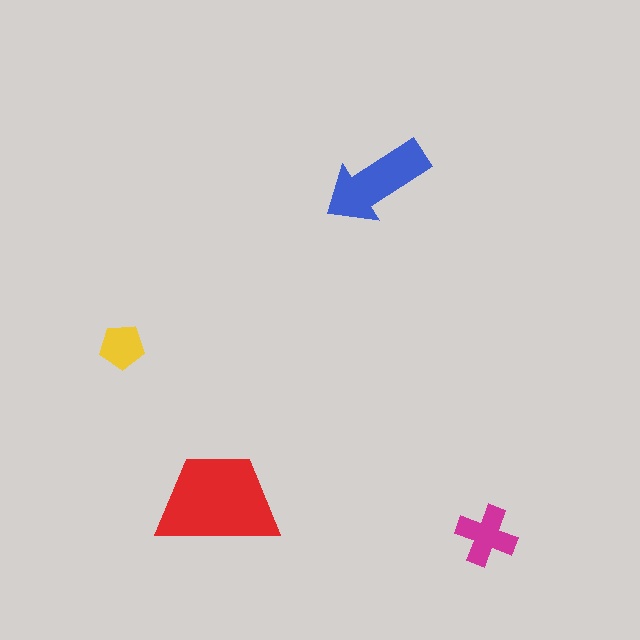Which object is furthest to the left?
The yellow pentagon is leftmost.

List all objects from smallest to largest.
The yellow pentagon, the magenta cross, the blue arrow, the red trapezoid.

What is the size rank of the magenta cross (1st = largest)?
3rd.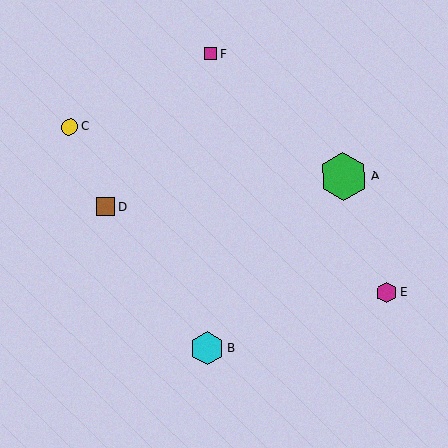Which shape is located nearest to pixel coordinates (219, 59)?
The magenta square (labeled F) at (211, 54) is nearest to that location.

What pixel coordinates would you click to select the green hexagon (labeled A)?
Click at (344, 176) to select the green hexagon A.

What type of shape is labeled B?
Shape B is a cyan hexagon.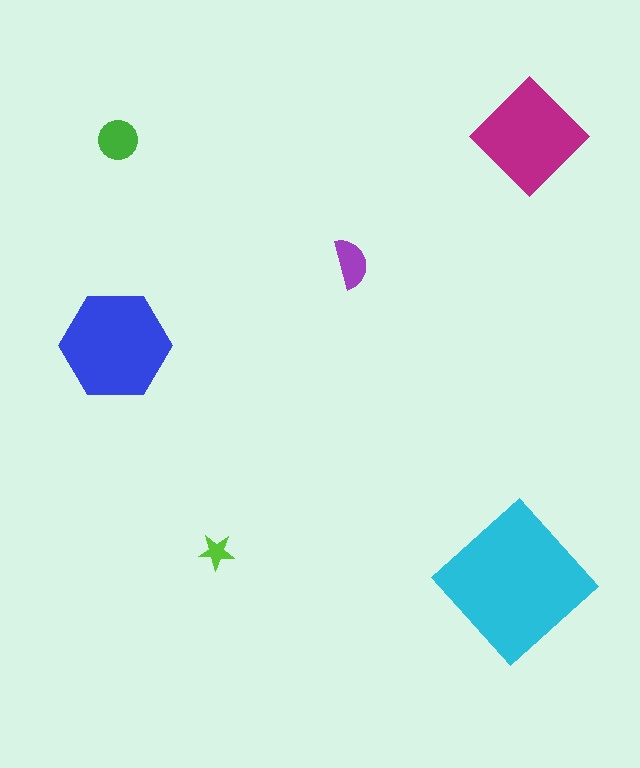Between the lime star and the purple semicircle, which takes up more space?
The purple semicircle.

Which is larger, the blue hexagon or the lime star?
The blue hexagon.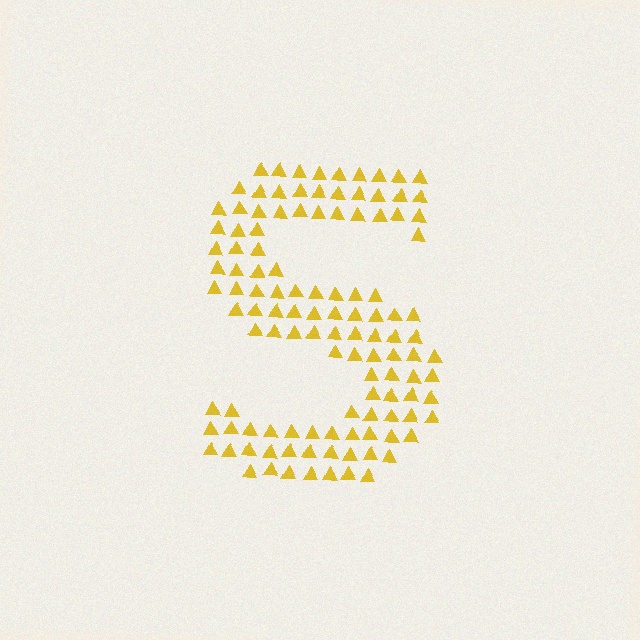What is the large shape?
The large shape is the letter S.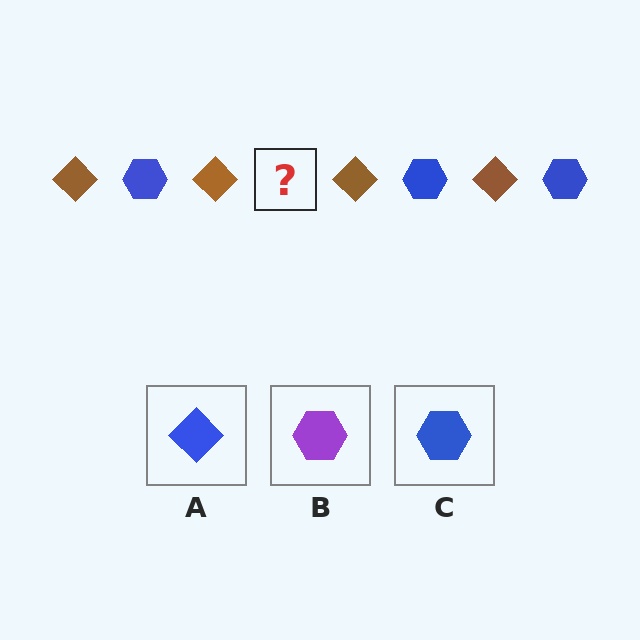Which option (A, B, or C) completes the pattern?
C.